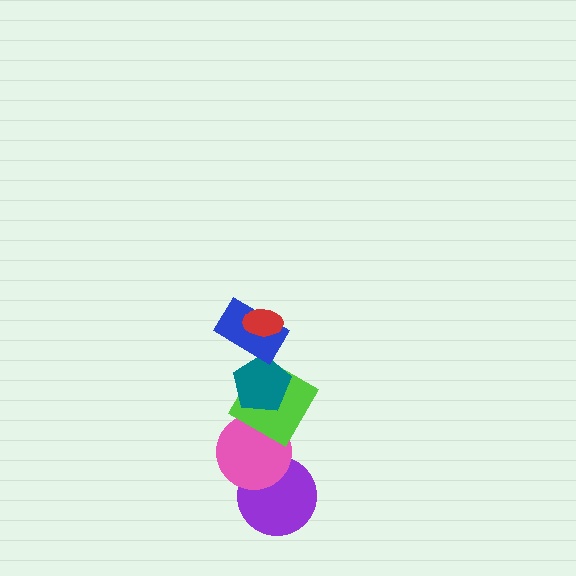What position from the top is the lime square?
The lime square is 4th from the top.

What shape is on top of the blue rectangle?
The red ellipse is on top of the blue rectangle.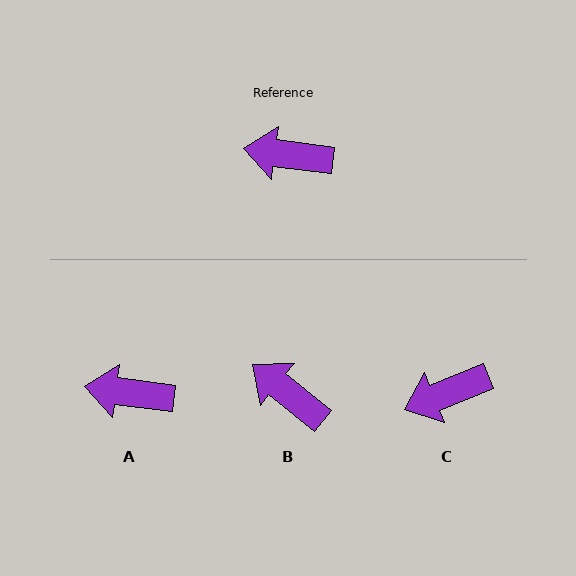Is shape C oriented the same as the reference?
No, it is off by about 29 degrees.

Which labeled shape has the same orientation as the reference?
A.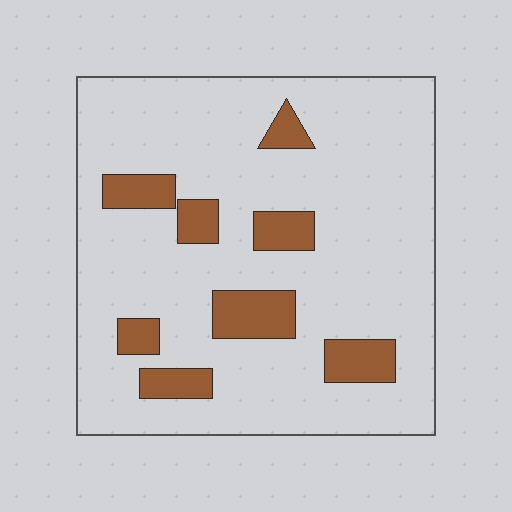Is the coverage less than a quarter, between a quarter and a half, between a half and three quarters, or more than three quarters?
Less than a quarter.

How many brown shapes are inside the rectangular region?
8.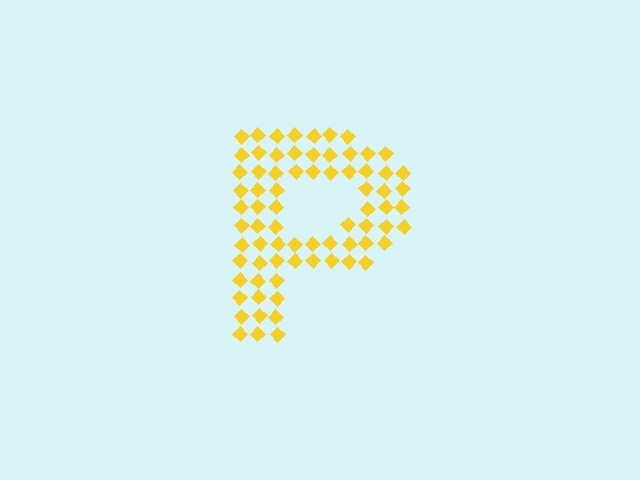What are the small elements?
The small elements are diamonds.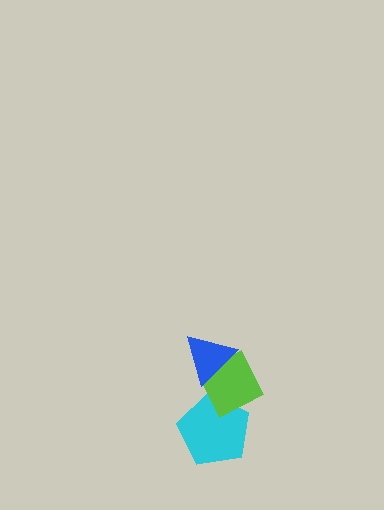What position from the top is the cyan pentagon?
The cyan pentagon is 3rd from the top.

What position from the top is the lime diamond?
The lime diamond is 2nd from the top.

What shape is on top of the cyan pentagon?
The lime diamond is on top of the cyan pentagon.